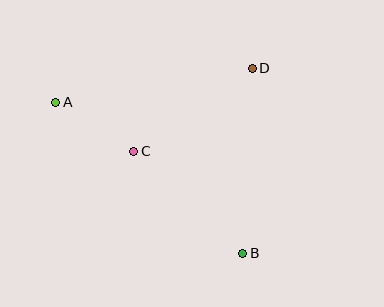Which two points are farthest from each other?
Points A and B are farthest from each other.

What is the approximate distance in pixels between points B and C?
The distance between B and C is approximately 149 pixels.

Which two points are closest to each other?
Points A and C are closest to each other.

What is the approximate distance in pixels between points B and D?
The distance between B and D is approximately 185 pixels.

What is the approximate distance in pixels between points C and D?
The distance between C and D is approximately 145 pixels.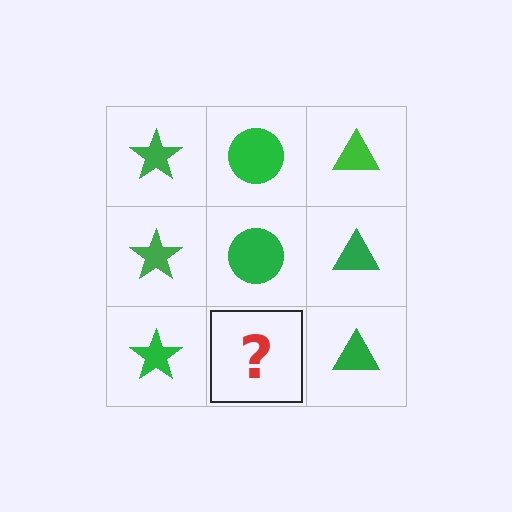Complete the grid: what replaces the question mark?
The question mark should be replaced with a green circle.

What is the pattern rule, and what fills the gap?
The rule is that each column has a consistent shape. The gap should be filled with a green circle.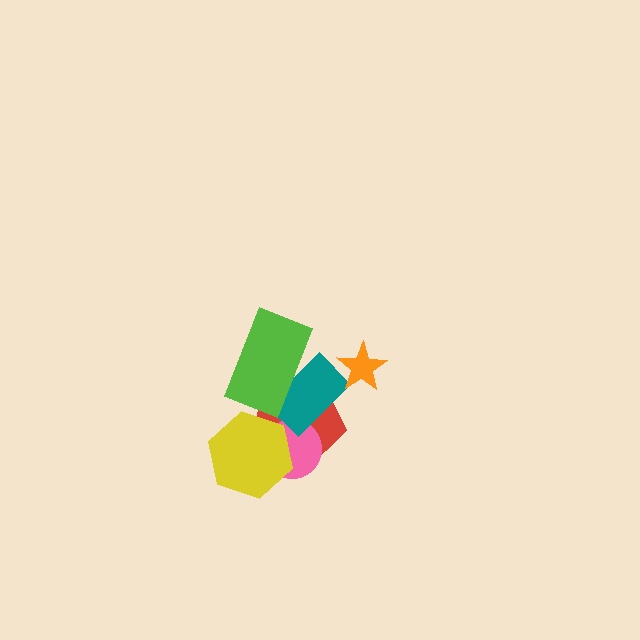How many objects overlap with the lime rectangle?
2 objects overlap with the lime rectangle.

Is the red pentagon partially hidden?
Yes, it is partially covered by another shape.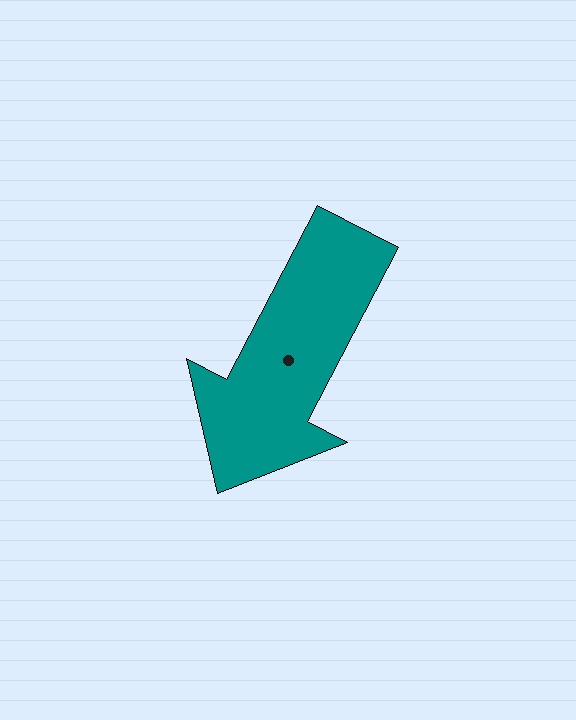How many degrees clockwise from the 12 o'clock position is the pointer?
Approximately 208 degrees.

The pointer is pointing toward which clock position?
Roughly 7 o'clock.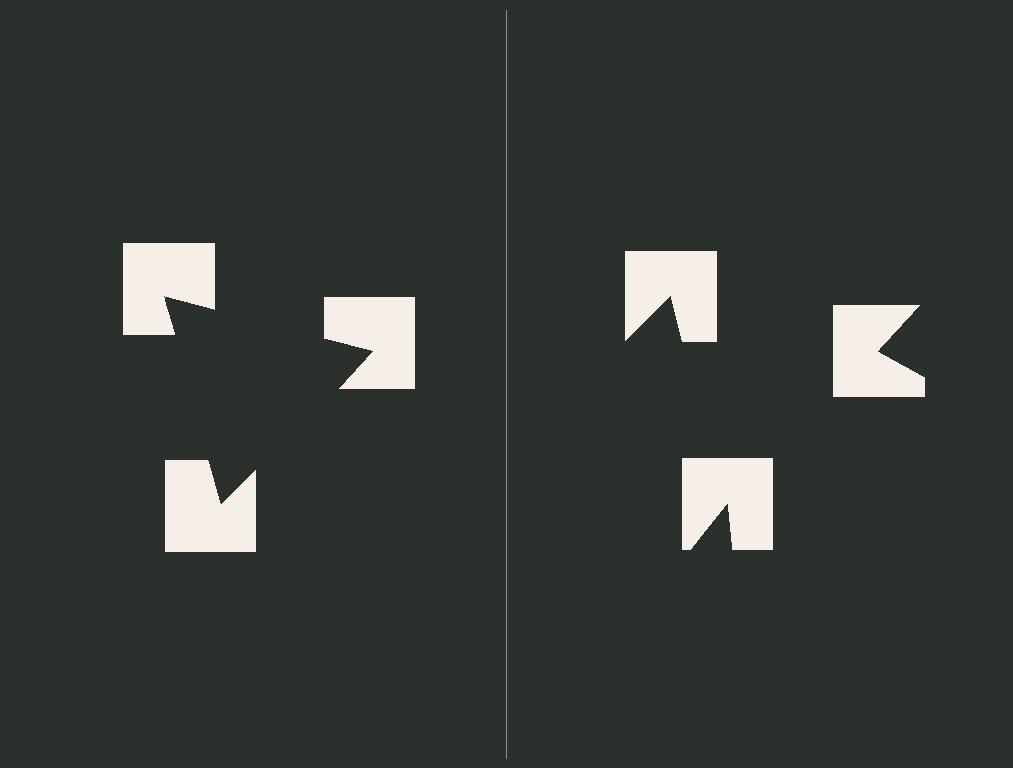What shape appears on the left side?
An illusory triangle.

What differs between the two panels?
The notched squares are positioned identically on both sides; only the wedge orientations differ. On the left they align to a triangle; on the right they are misaligned.